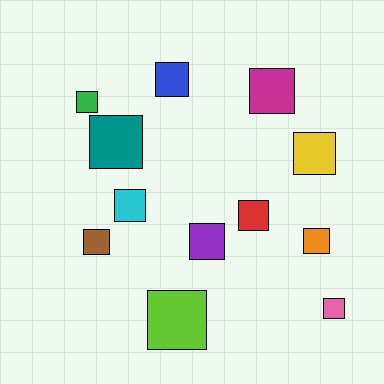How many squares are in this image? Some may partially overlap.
There are 12 squares.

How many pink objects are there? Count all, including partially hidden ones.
There is 1 pink object.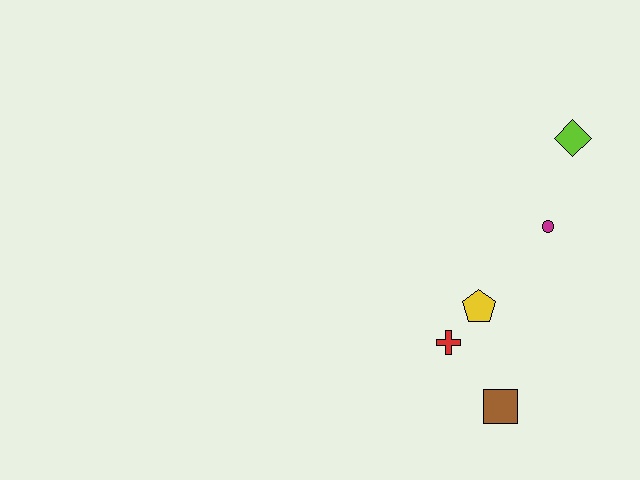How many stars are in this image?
There are no stars.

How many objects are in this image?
There are 5 objects.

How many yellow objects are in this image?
There is 1 yellow object.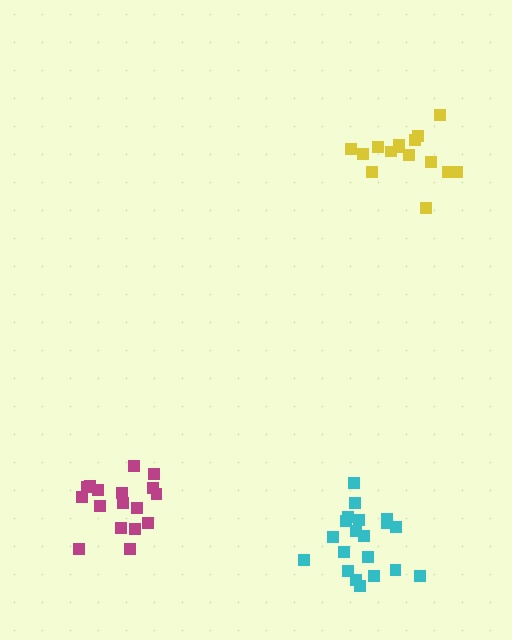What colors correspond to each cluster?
The clusters are colored: magenta, cyan, yellow.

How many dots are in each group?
Group 1: 17 dots, Group 2: 20 dots, Group 3: 15 dots (52 total).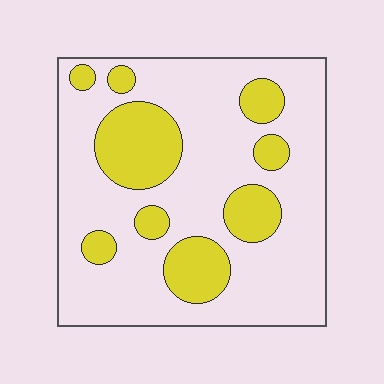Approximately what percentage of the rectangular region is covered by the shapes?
Approximately 25%.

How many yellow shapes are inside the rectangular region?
9.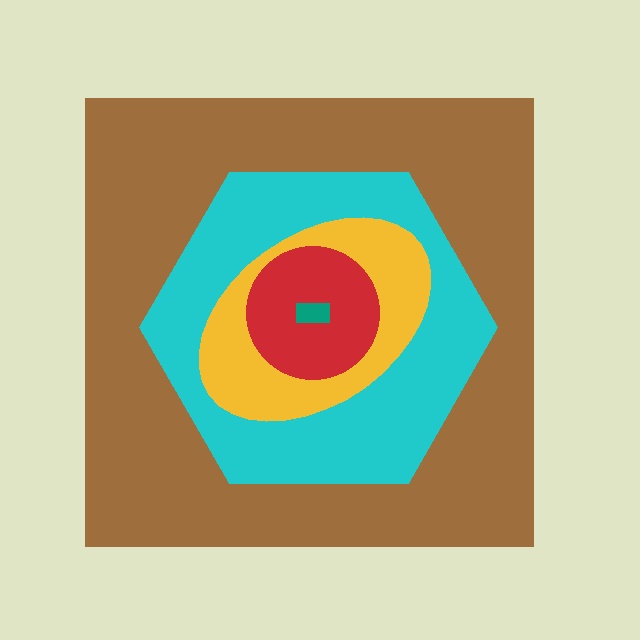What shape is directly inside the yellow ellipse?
The red circle.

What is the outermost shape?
The brown square.